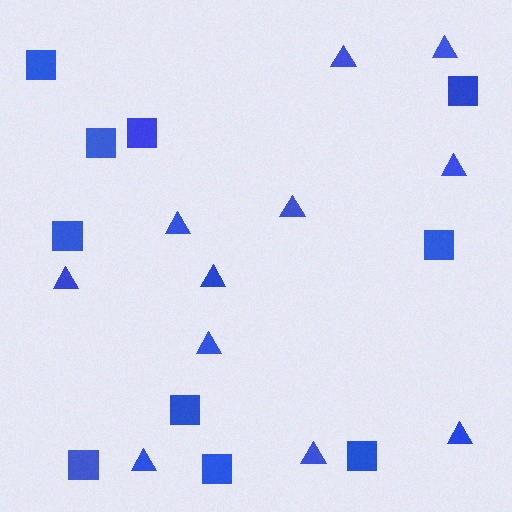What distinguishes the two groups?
There are 2 groups: one group of triangles (11) and one group of squares (10).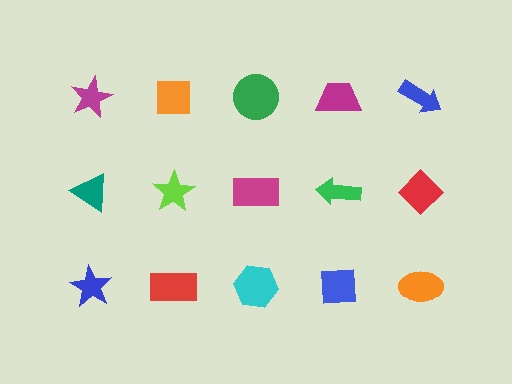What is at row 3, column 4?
A blue square.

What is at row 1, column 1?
A magenta star.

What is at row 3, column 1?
A blue star.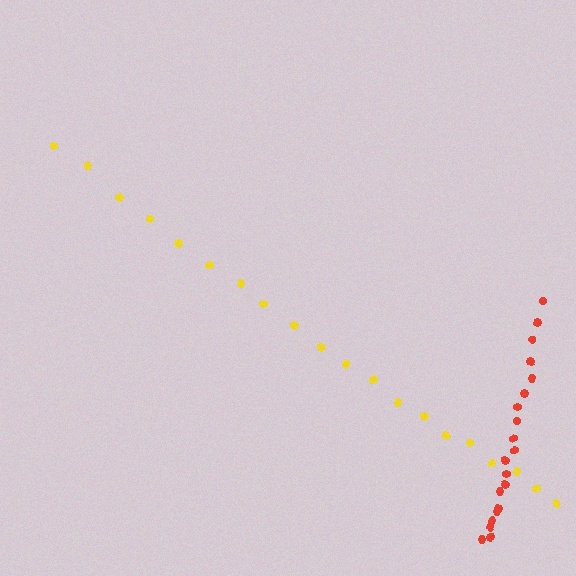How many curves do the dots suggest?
There are 2 distinct paths.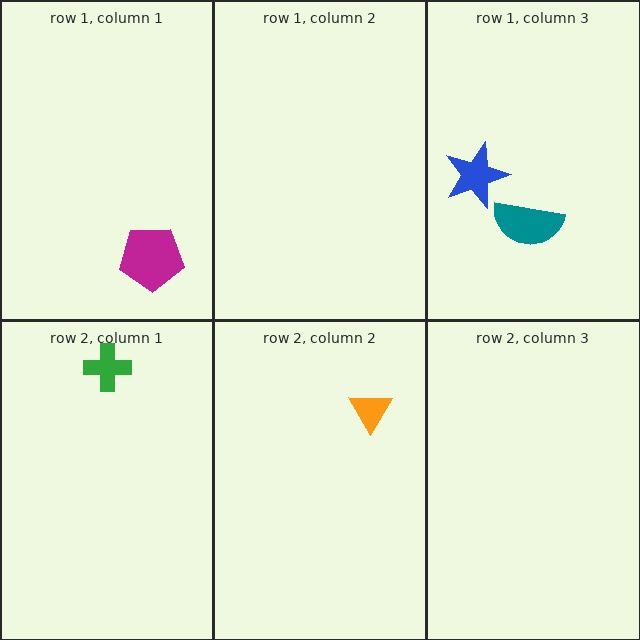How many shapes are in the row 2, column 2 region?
1.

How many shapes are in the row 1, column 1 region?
1.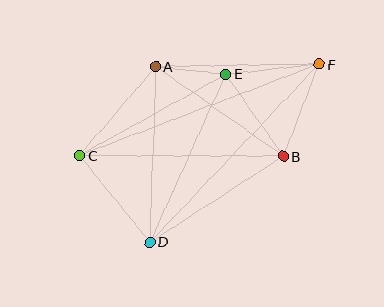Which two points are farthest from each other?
Points C and F are farthest from each other.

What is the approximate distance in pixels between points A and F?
The distance between A and F is approximately 164 pixels.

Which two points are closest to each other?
Points A and E are closest to each other.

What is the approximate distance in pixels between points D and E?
The distance between D and E is approximately 185 pixels.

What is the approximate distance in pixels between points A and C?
The distance between A and C is approximately 117 pixels.